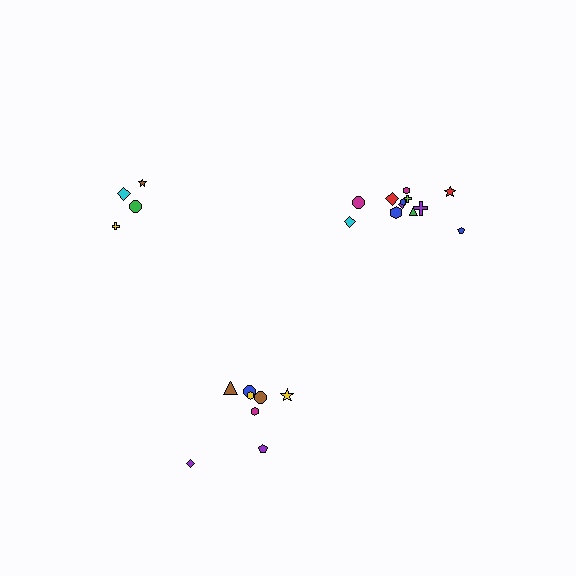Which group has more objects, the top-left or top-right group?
The top-right group.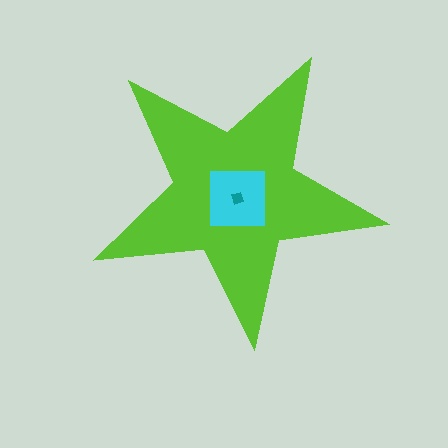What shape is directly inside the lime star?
The cyan square.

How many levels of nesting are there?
3.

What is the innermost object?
The teal diamond.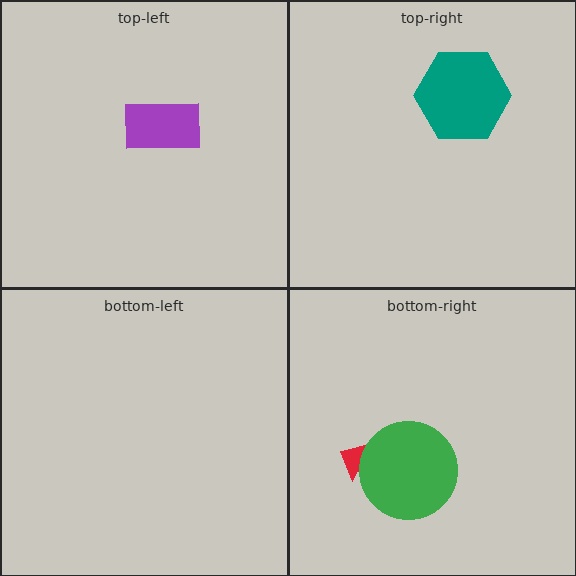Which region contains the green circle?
The bottom-right region.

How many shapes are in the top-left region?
1.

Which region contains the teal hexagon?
The top-right region.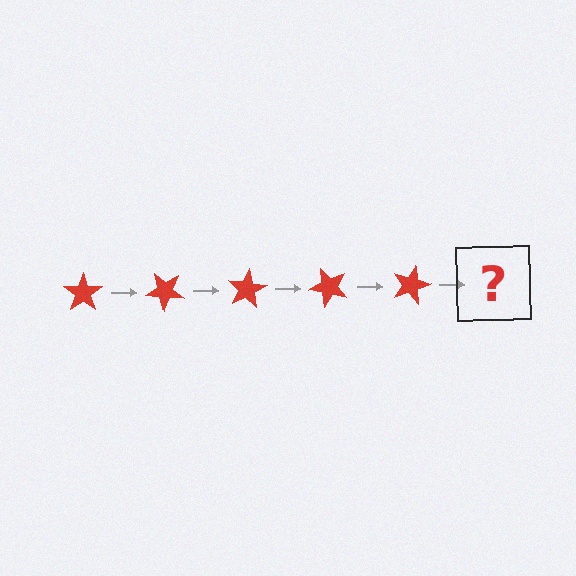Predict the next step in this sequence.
The next step is a red star rotated 200 degrees.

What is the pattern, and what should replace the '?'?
The pattern is that the star rotates 40 degrees each step. The '?' should be a red star rotated 200 degrees.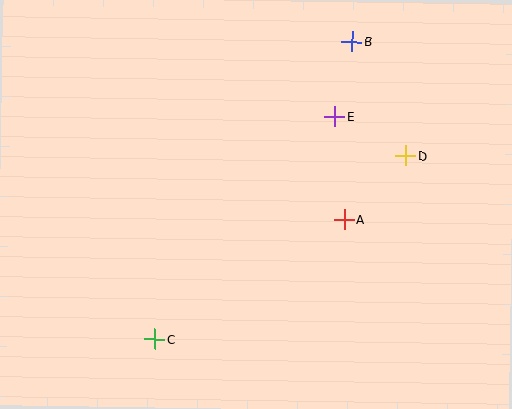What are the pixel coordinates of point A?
Point A is at (344, 219).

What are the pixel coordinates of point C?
Point C is at (155, 339).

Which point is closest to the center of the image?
Point A at (344, 219) is closest to the center.